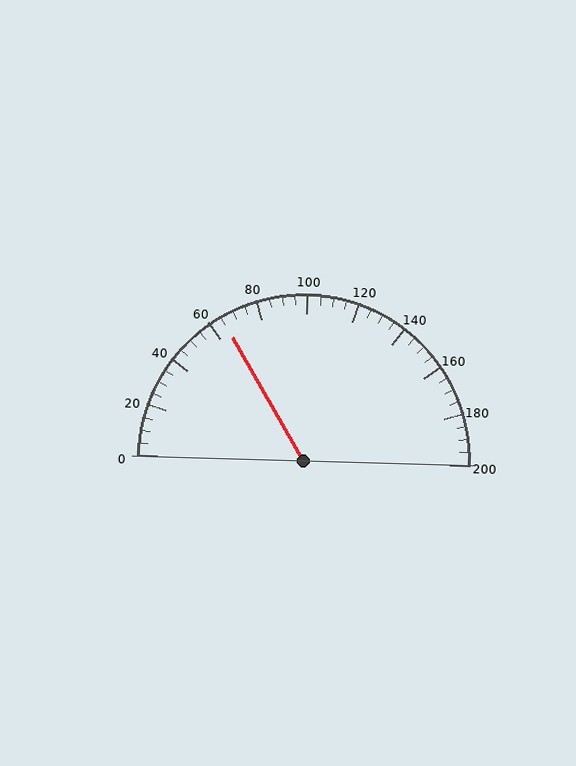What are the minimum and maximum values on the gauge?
The gauge ranges from 0 to 200.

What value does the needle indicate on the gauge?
The needle indicates approximately 65.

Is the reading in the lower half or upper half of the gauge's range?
The reading is in the lower half of the range (0 to 200).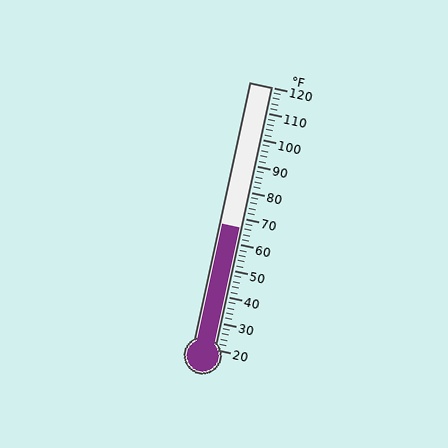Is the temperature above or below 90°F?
The temperature is below 90°F.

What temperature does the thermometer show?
The thermometer shows approximately 66°F.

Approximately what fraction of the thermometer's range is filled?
The thermometer is filled to approximately 45% of its range.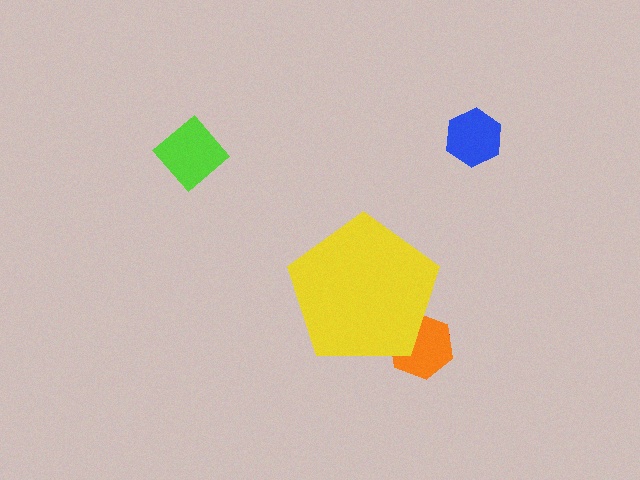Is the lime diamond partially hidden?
No, the lime diamond is fully visible.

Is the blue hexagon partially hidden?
No, the blue hexagon is fully visible.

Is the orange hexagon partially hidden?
Yes, the orange hexagon is partially hidden behind the yellow pentagon.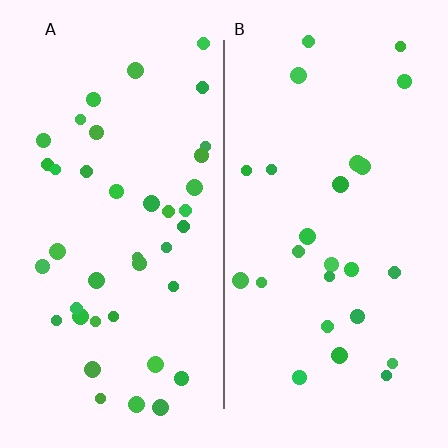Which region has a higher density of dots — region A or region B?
A (the left).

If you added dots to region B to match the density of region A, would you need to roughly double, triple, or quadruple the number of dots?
Approximately double.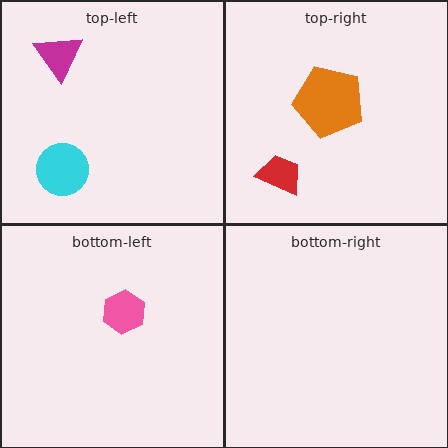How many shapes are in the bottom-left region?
1.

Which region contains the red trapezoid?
The top-right region.